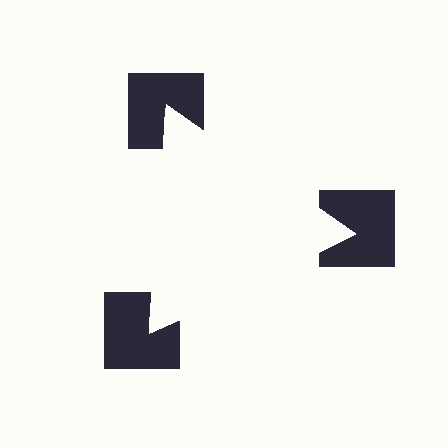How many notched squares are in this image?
There are 3 — one at each vertex of the illusory triangle.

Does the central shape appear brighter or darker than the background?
It typically appears slightly brighter than the background, even though no actual brightness change is drawn.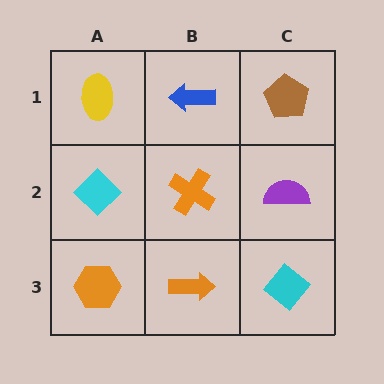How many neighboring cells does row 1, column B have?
3.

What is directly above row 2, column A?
A yellow ellipse.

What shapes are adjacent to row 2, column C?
A brown pentagon (row 1, column C), a cyan diamond (row 3, column C), an orange cross (row 2, column B).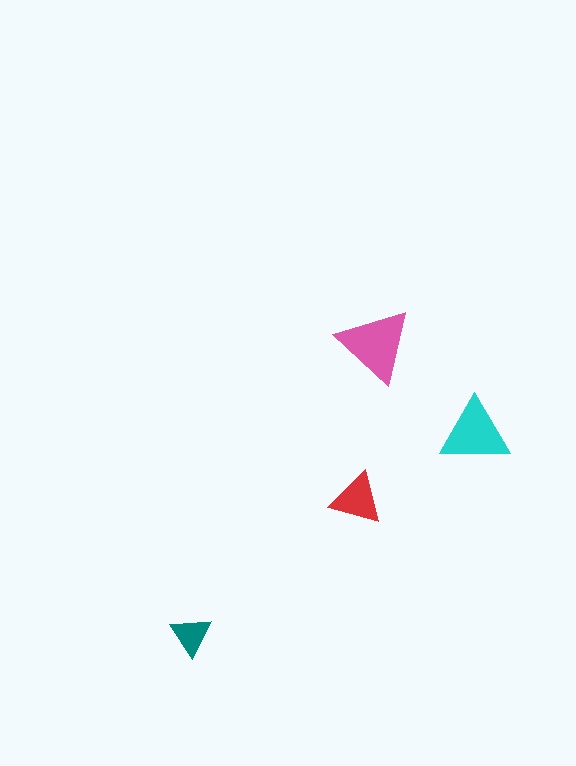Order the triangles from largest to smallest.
the pink one, the cyan one, the red one, the teal one.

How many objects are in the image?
There are 4 objects in the image.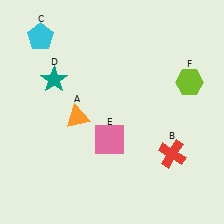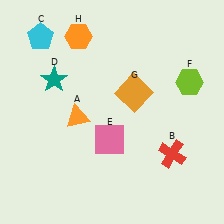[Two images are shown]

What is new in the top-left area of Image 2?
An orange hexagon (H) was added in the top-left area of Image 2.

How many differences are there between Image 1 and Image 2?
There are 2 differences between the two images.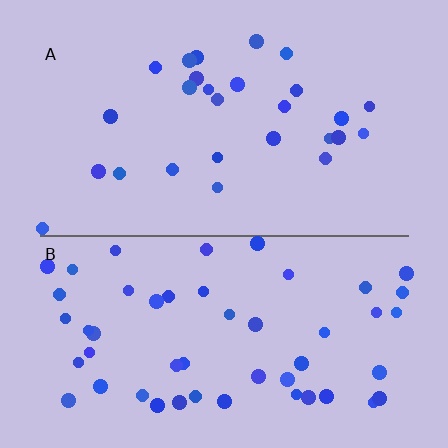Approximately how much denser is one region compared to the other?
Approximately 1.8× — region B over region A.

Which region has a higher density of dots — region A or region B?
B (the bottom).